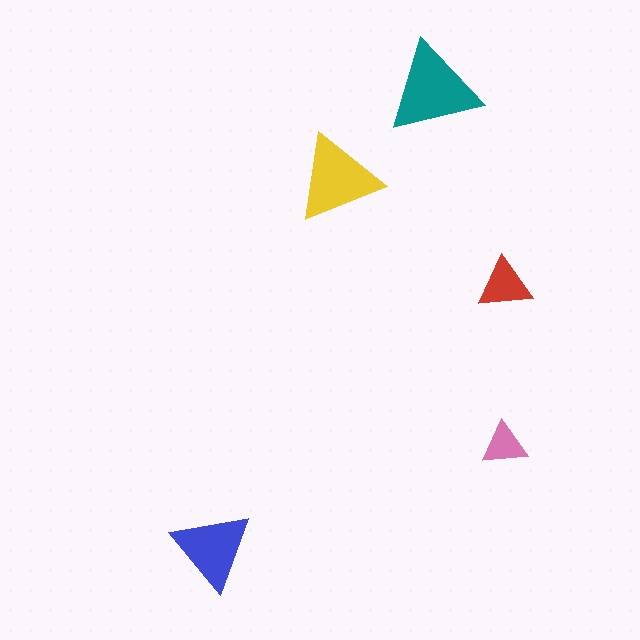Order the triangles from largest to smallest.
the teal one, the yellow one, the blue one, the red one, the pink one.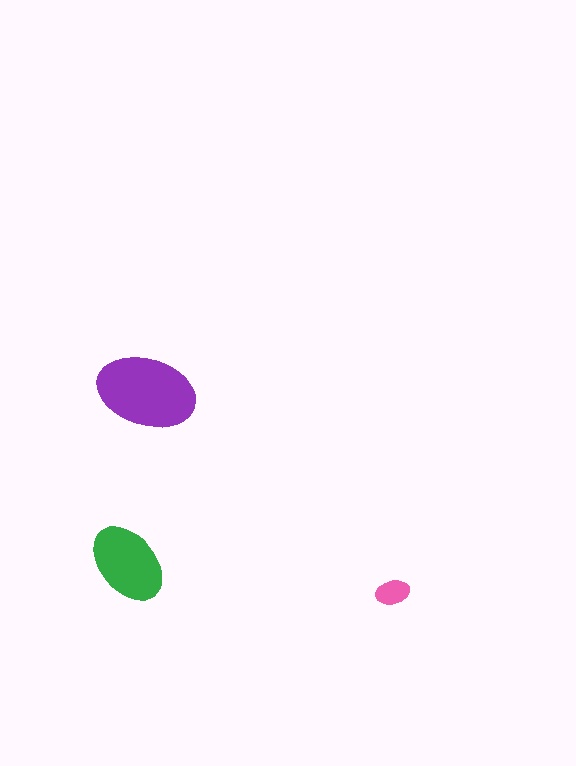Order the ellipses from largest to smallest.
the purple one, the green one, the pink one.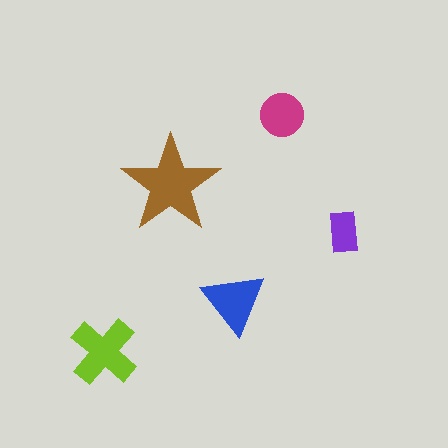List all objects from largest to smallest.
The brown star, the lime cross, the blue triangle, the magenta circle, the purple rectangle.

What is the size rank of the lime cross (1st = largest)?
2nd.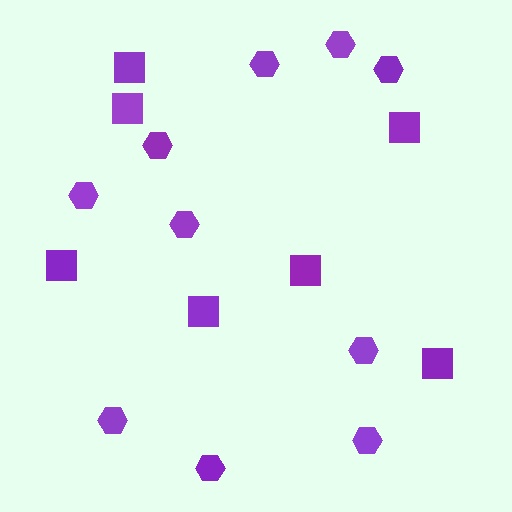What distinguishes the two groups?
There are 2 groups: one group of hexagons (10) and one group of squares (7).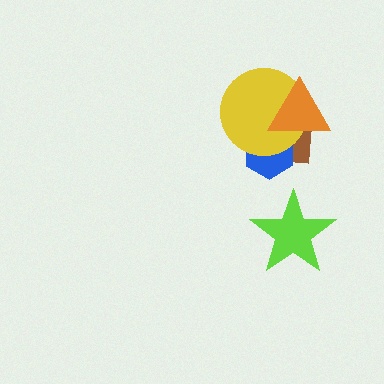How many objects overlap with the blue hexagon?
3 objects overlap with the blue hexagon.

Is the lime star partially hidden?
No, no other shape covers it.